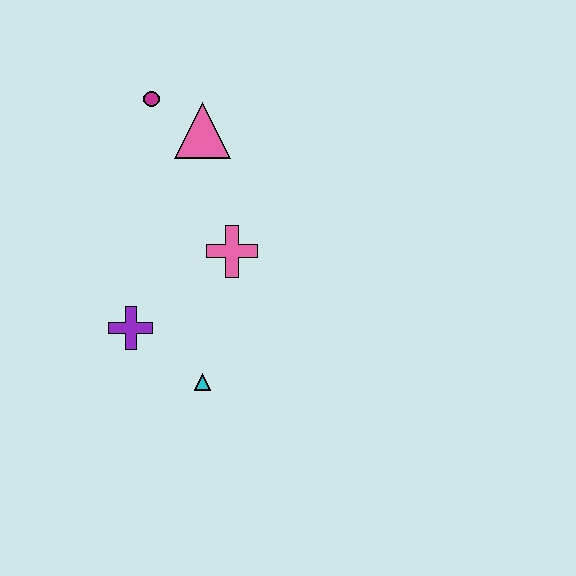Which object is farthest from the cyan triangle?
The magenta circle is farthest from the cyan triangle.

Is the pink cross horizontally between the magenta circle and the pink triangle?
No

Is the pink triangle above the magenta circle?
No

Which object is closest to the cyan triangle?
The purple cross is closest to the cyan triangle.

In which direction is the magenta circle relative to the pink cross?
The magenta circle is above the pink cross.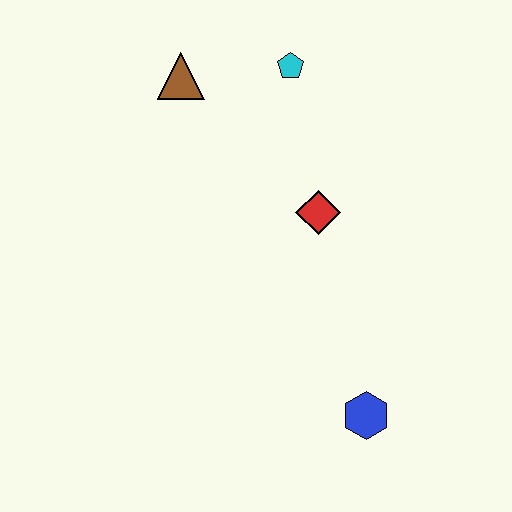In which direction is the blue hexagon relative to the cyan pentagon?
The blue hexagon is below the cyan pentagon.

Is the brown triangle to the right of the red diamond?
No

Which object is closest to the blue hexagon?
The red diamond is closest to the blue hexagon.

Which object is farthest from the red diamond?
The blue hexagon is farthest from the red diamond.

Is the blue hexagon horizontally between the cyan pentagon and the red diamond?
No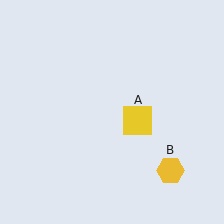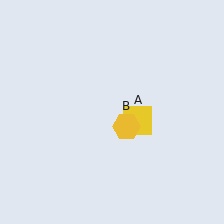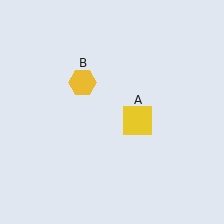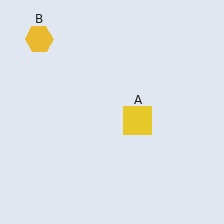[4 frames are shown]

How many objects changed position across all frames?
1 object changed position: yellow hexagon (object B).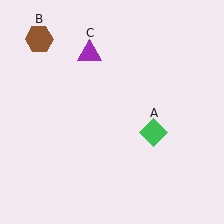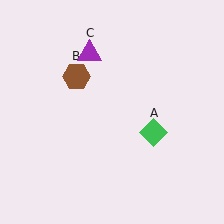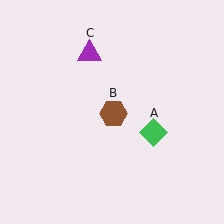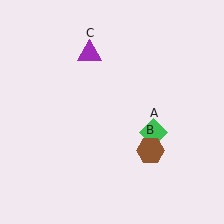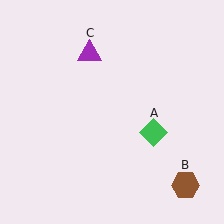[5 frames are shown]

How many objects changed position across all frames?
1 object changed position: brown hexagon (object B).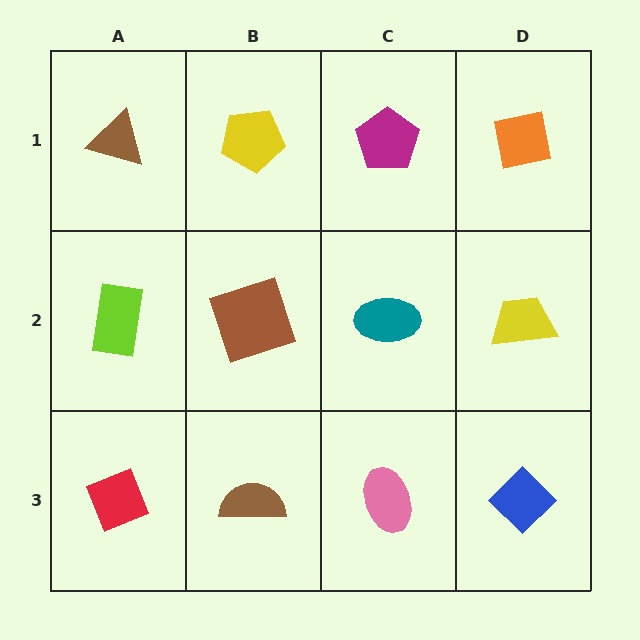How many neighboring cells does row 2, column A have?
3.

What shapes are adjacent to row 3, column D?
A yellow trapezoid (row 2, column D), a pink ellipse (row 3, column C).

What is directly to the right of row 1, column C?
An orange square.